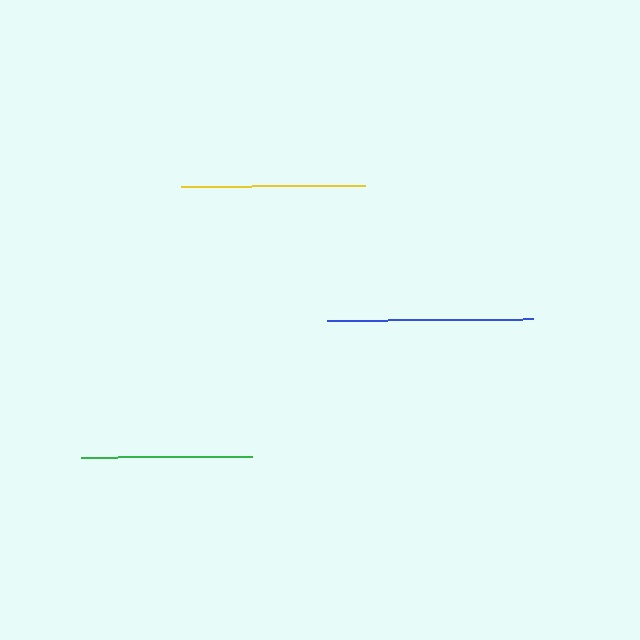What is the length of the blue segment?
The blue segment is approximately 205 pixels long.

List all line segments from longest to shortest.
From longest to shortest: blue, yellow, green.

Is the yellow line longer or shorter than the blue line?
The blue line is longer than the yellow line.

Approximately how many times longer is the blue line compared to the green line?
The blue line is approximately 1.2 times the length of the green line.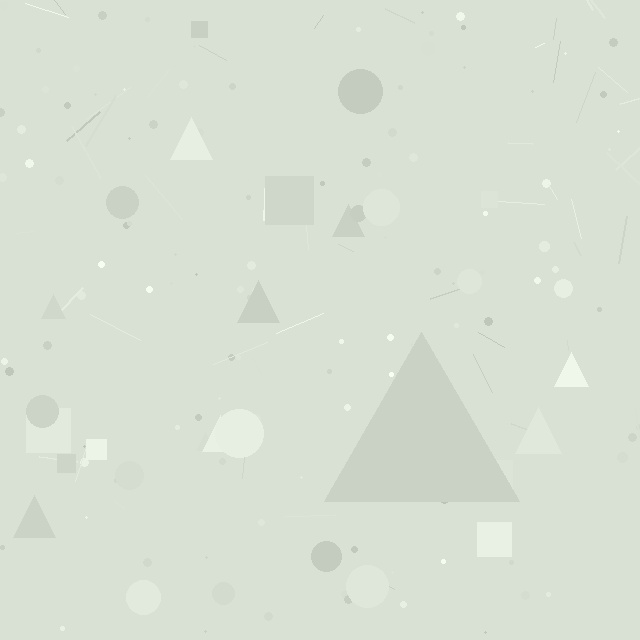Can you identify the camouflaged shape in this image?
The camouflaged shape is a triangle.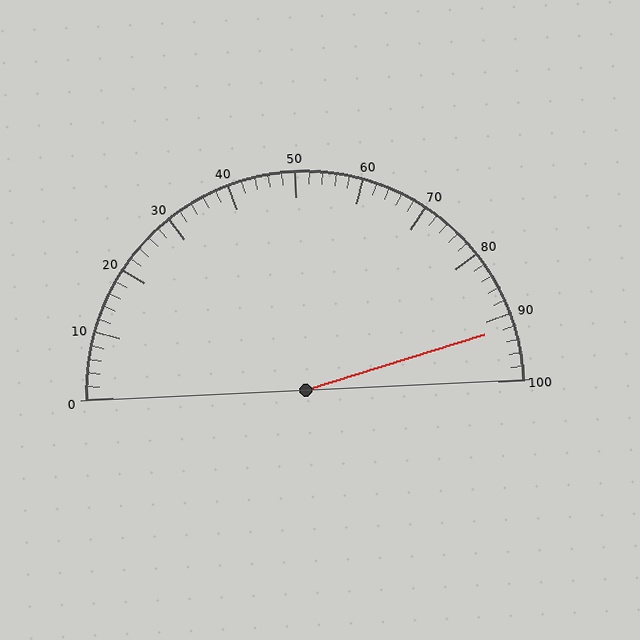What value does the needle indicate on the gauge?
The needle indicates approximately 92.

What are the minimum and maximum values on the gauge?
The gauge ranges from 0 to 100.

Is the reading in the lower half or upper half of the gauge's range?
The reading is in the upper half of the range (0 to 100).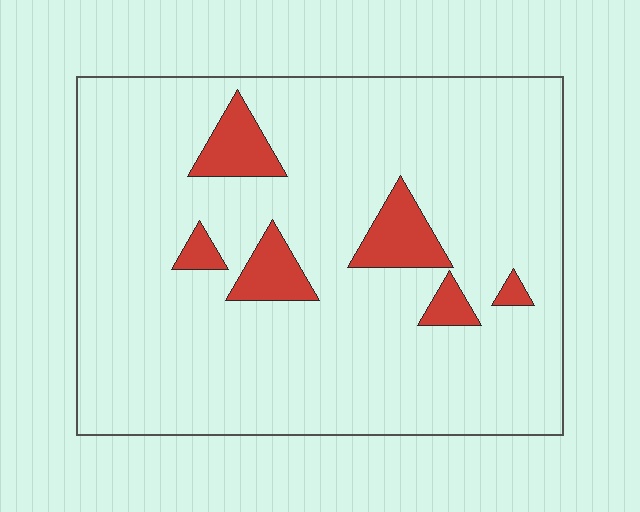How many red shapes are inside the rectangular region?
6.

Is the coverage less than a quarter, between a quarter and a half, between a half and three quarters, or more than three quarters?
Less than a quarter.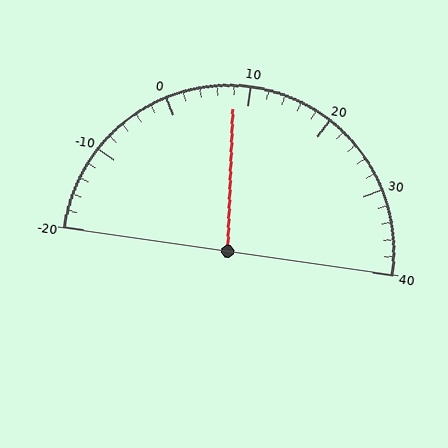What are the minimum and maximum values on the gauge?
The gauge ranges from -20 to 40.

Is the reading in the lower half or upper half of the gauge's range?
The reading is in the lower half of the range (-20 to 40).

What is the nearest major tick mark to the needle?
The nearest major tick mark is 10.